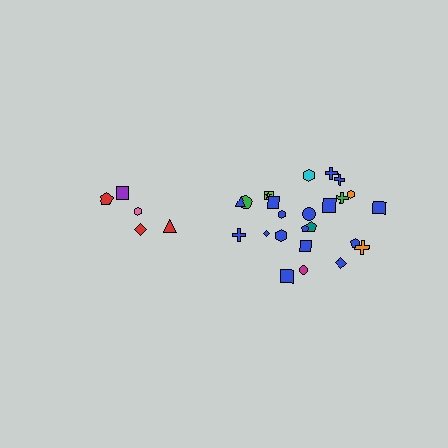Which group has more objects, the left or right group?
The right group.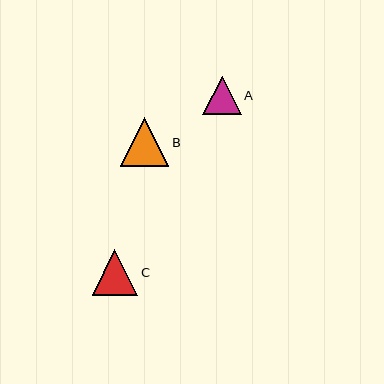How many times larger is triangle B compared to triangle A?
Triangle B is approximately 1.3 times the size of triangle A.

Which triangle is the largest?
Triangle B is the largest with a size of approximately 48 pixels.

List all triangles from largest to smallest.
From largest to smallest: B, C, A.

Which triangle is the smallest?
Triangle A is the smallest with a size of approximately 38 pixels.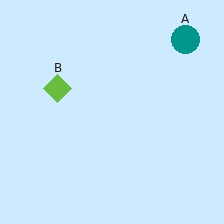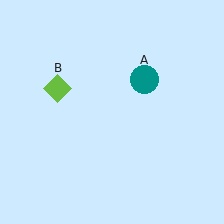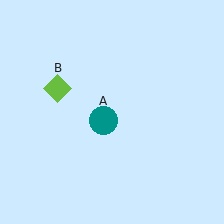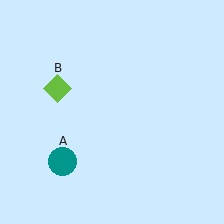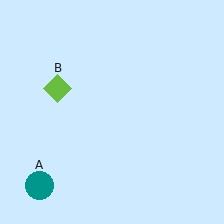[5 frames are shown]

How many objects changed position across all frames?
1 object changed position: teal circle (object A).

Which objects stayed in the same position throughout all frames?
Lime diamond (object B) remained stationary.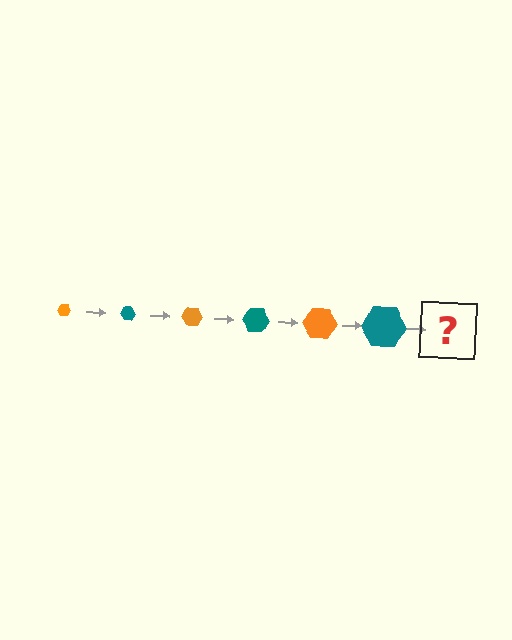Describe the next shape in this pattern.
It should be an orange hexagon, larger than the previous one.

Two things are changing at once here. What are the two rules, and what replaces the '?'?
The two rules are that the hexagon grows larger each step and the color cycles through orange and teal. The '?' should be an orange hexagon, larger than the previous one.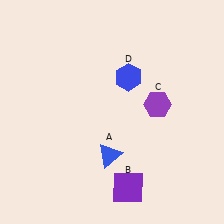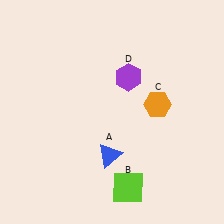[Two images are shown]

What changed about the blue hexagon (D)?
In Image 1, D is blue. In Image 2, it changed to purple.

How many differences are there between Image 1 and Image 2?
There are 3 differences between the two images.